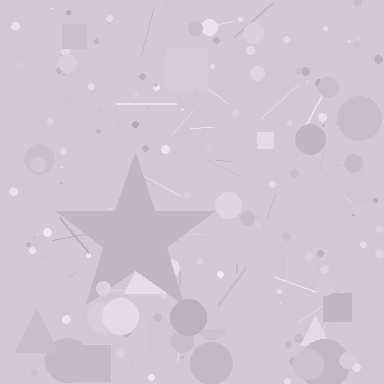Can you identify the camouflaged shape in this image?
The camouflaged shape is a star.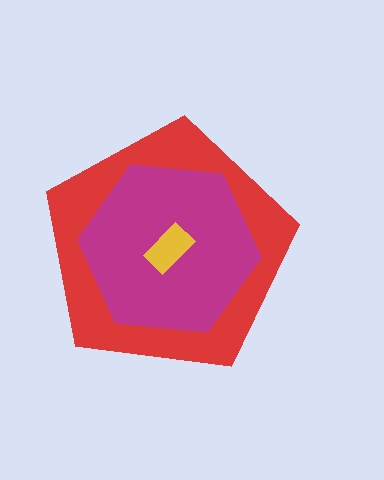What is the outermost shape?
The red pentagon.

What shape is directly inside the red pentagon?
The magenta hexagon.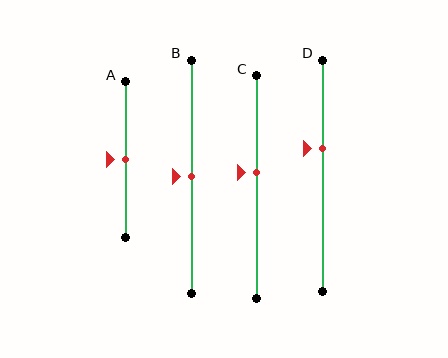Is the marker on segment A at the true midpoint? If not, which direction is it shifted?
Yes, the marker on segment A is at the true midpoint.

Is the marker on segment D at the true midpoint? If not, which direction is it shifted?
No, the marker on segment D is shifted upward by about 12% of the segment length.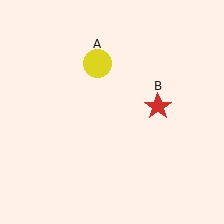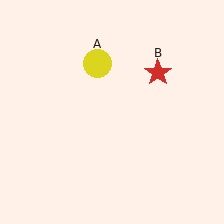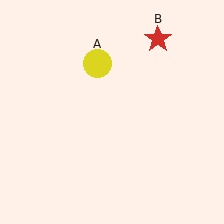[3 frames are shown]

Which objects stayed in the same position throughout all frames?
Yellow circle (object A) remained stationary.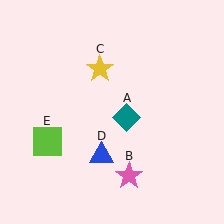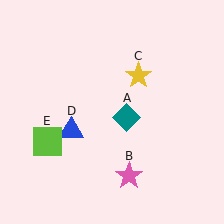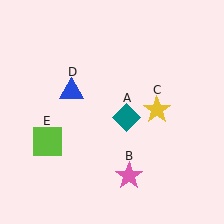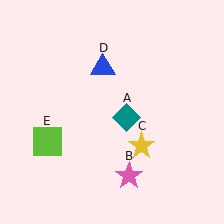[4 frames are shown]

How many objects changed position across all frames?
2 objects changed position: yellow star (object C), blue triangle (object D).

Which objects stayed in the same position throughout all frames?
Teal diamond (object A) and pink star (object B) and lime square (object E) remained stationary.